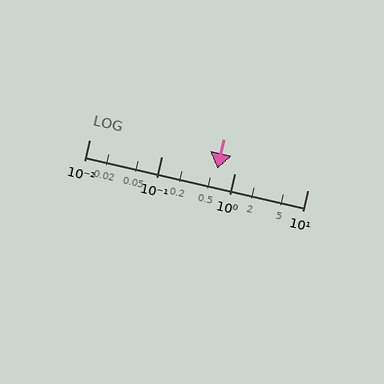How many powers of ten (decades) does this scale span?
The scale spans 3 decades, from 0.01 to 10.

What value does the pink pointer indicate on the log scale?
The pointer indicates approximately 0.58.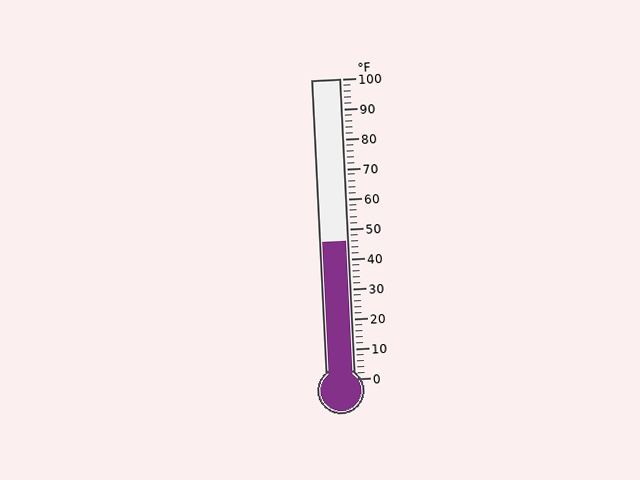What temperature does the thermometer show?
The thermometer shows approximately 46°F.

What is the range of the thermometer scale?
The thermometer scale ranges from 0°F to 100°F.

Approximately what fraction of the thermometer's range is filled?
The thermometer is filled to approximately 45% of its range.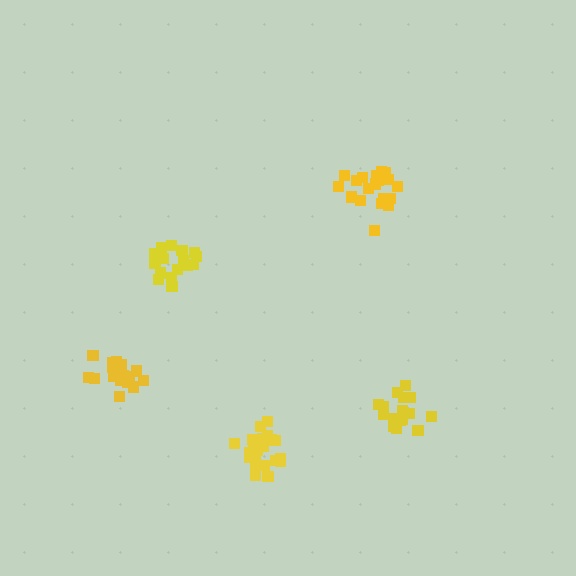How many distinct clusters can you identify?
There are 5 distinct clusters.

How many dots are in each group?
Group 1: 20 dots, Group 2: 21 dots, Group 3: 20 dots, Group 4: 21 dots, Group 5: 17 dots (99 total).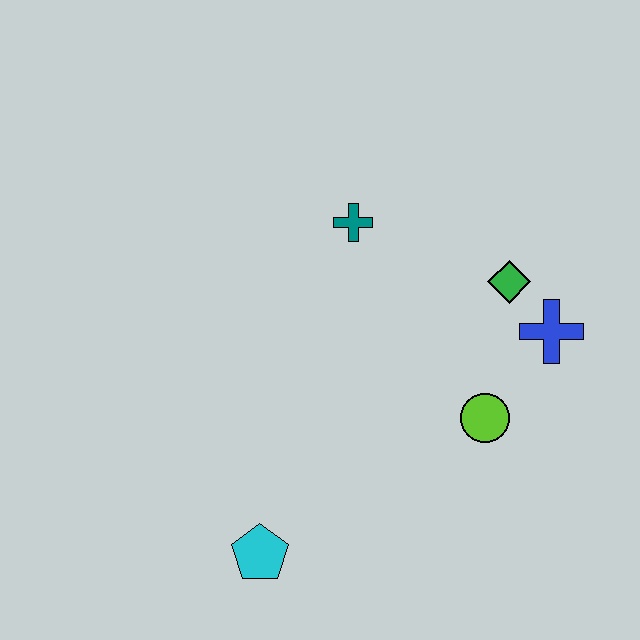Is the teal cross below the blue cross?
No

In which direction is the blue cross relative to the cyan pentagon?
The blue cross is to the right of the cyan pentagon.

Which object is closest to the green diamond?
The blue cross is closest to the green diamond.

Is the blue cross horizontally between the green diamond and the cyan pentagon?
No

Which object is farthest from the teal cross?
The cyan pentagon is farthest from the teal cross.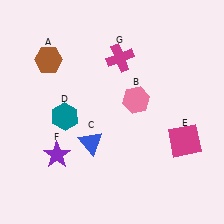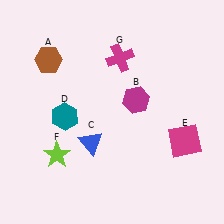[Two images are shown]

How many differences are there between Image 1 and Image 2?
There are 2 differences between the two images.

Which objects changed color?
B changed from pink to magenta. F changed from purple to lime.